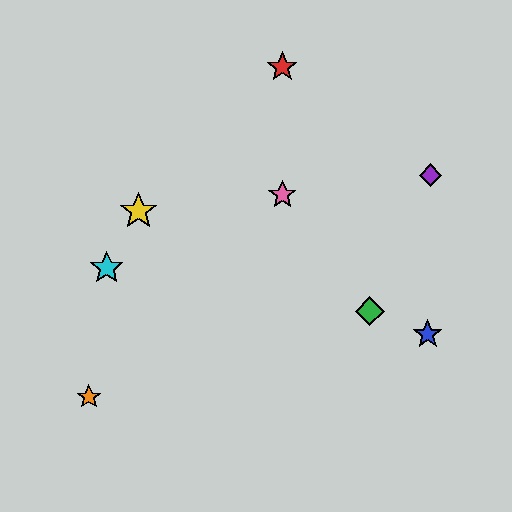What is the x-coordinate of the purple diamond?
The purple diamond is at x≈431.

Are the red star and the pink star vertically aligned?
Yes, both are at x≈282.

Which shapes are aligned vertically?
The red star, the pink star are aligned vertically.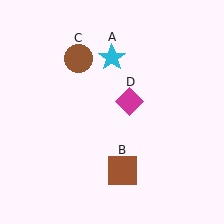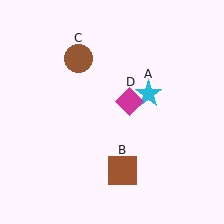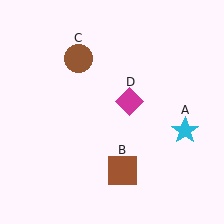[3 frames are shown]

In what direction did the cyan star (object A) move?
The cyan star (object A) moved down and to the right.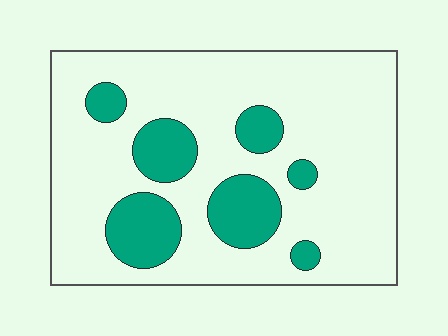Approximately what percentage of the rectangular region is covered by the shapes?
Approximately 20%.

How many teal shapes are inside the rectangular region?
7.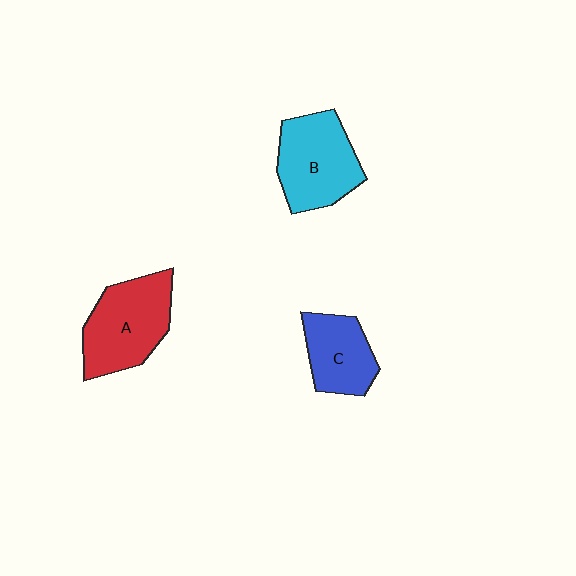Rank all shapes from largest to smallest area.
From largest to smallest: A (red), B (cyan), C (blue).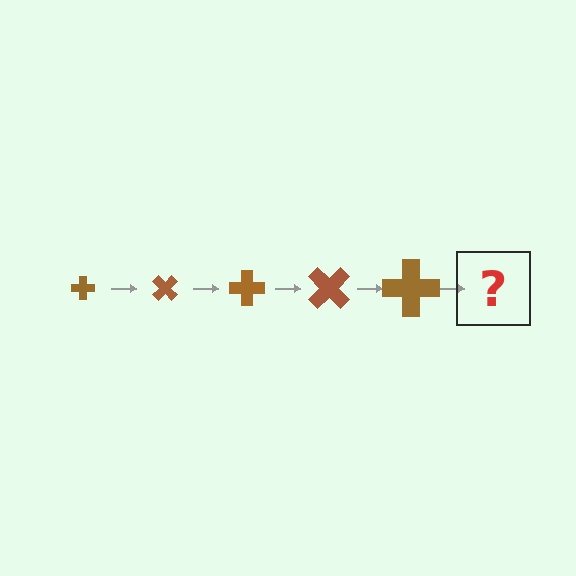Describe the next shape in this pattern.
It should be a cross, larger than the previous one and rotated 225 degrees from the start.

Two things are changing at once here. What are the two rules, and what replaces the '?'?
The two rules are that the cross grows larger each step and it rotates 45 degrees each step. The '?' should be a cross, larger than the previous one and rotated 225 degrees from the start.